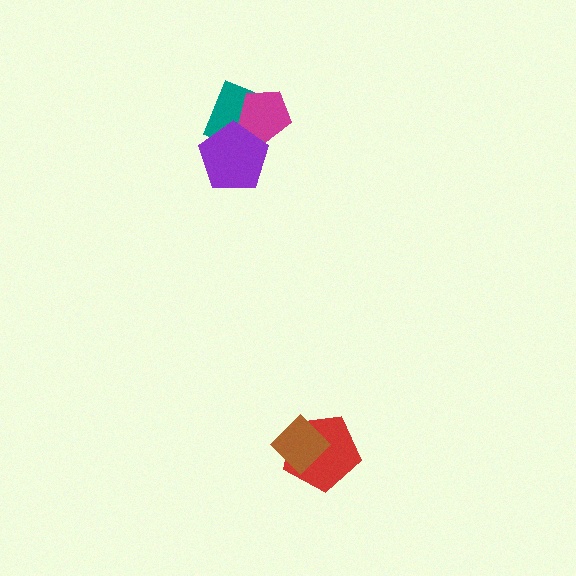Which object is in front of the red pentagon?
The brown diamond is in front of the red pentagon.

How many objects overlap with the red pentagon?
1 object overlaps with the red pentagon.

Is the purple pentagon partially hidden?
No, no other shape covers it.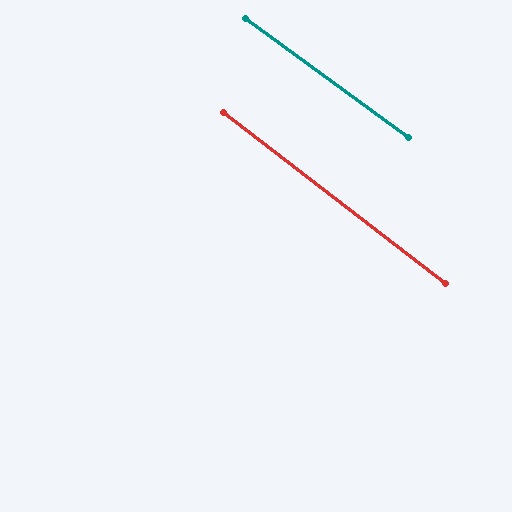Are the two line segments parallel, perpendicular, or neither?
Parallel — their directions differ by only 1.4°.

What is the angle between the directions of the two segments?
Approximately 1 degree.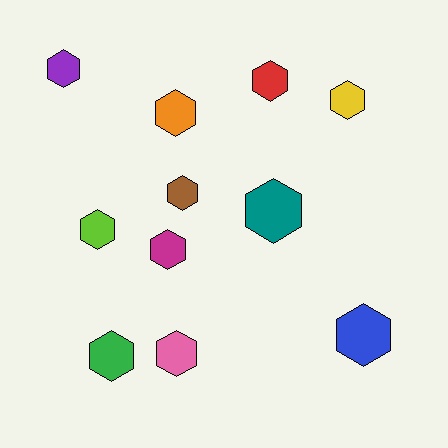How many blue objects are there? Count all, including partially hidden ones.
There is 1 blue object.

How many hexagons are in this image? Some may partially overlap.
There are 11 hexagons.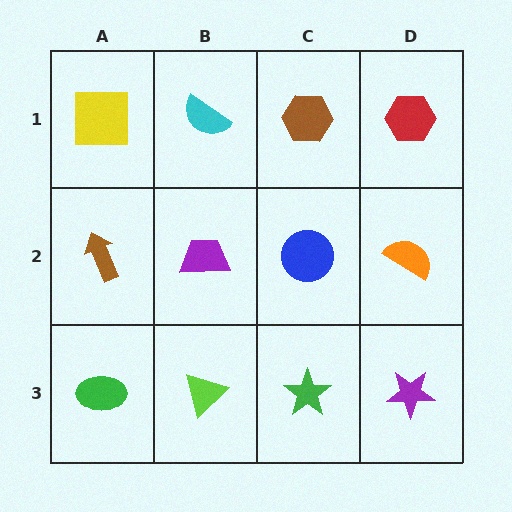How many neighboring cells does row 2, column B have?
4.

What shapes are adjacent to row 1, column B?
A purple trapezoid (row 2, column B), a yellow square (row 1, column A), a brown hexagon (row 1, column C).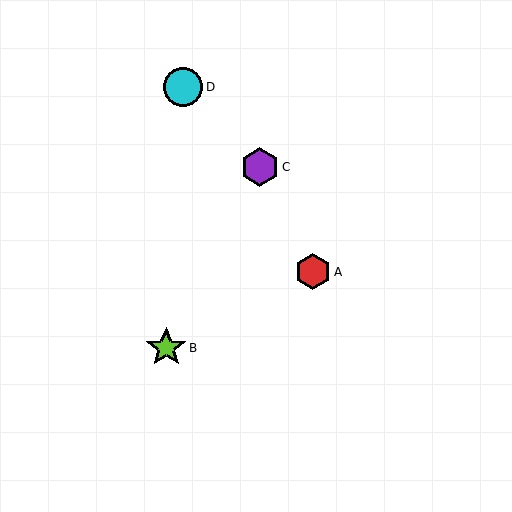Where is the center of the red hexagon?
The center of the red hexagon is at (313, 272).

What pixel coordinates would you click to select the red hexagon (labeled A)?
Click at (313, 272) to select the red hexagon A.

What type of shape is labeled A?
Shape A is a red hexagon.